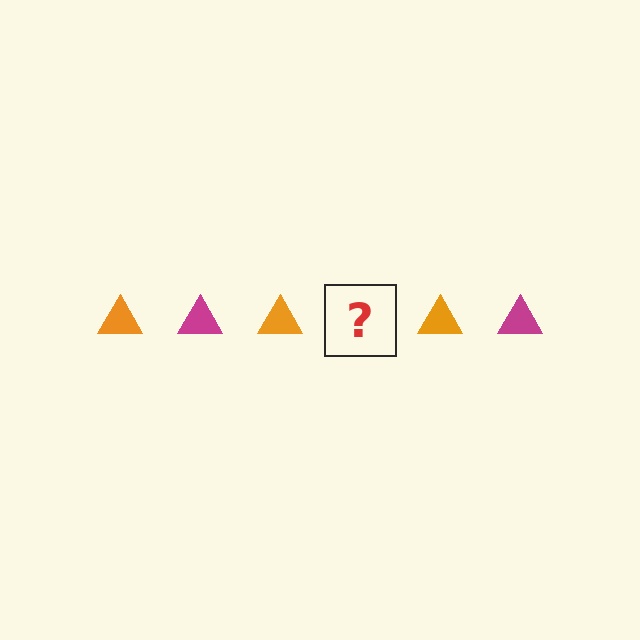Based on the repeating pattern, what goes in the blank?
The blank should be a magenta triangle.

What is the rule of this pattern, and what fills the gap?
The rule is that the pattern cycles through orange, magenta triangles. The gap should be filled with a magenta triangle.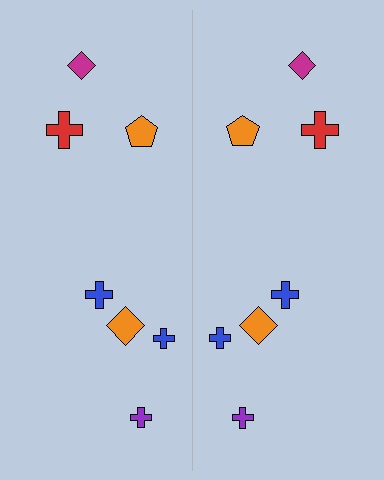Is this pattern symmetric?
Yes, this pattern has bilateral (reflection) symmetry.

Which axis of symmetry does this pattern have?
The pattern has a vertical axis of symmetry running through the center of the image.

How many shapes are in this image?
There are 14 shapes in this image.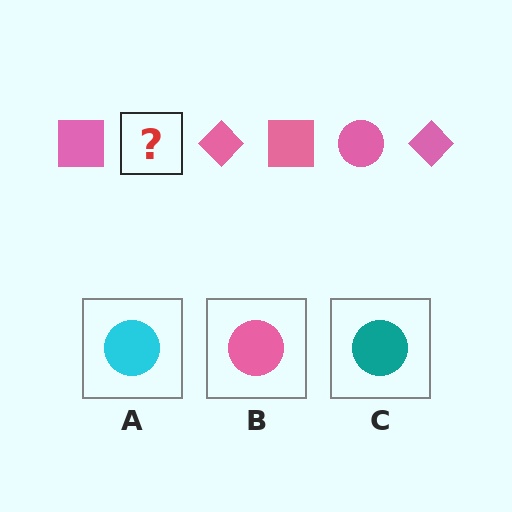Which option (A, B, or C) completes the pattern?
B.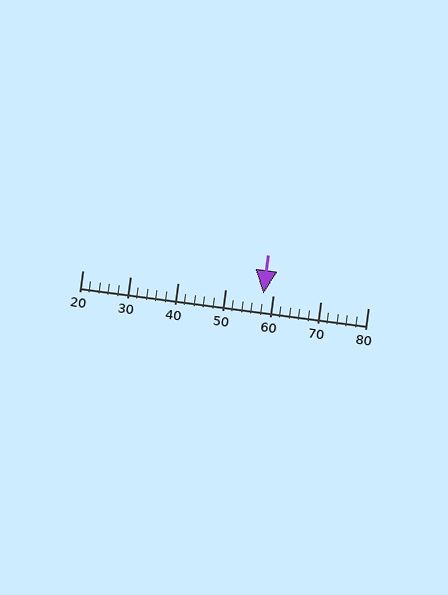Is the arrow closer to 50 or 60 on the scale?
The arrow is closer to 60.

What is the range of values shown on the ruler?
The ruler shows values from 20 to 80.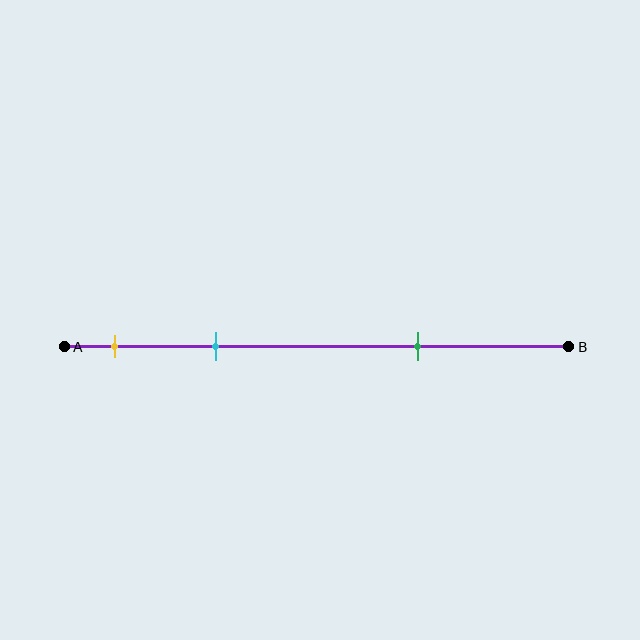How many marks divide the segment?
There are 3 marks dividing the segment.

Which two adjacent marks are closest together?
The yellow and cyan marks are the closest adjacent pair.